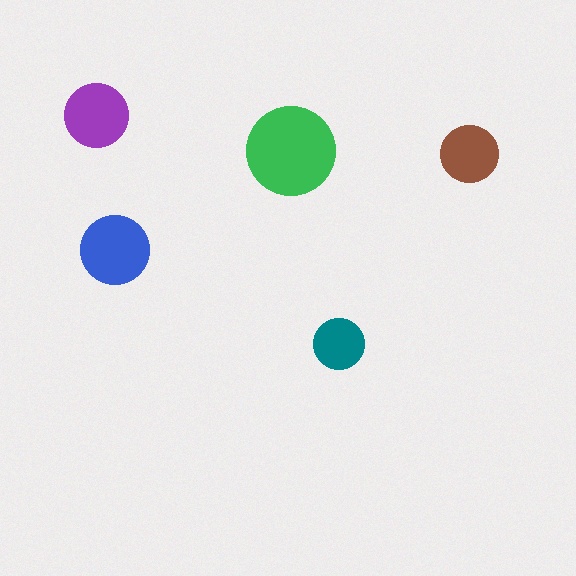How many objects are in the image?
There are 5 objects in the image.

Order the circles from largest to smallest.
the green one, the blue one, the purple one, the brown one, the teal one.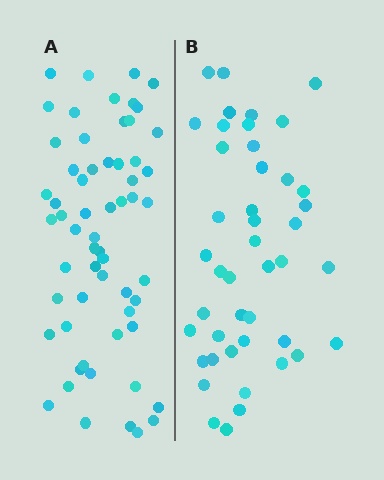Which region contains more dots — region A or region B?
Region A (the left region) has more dots.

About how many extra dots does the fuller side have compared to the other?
Region A has approximately 15 more dots than region B.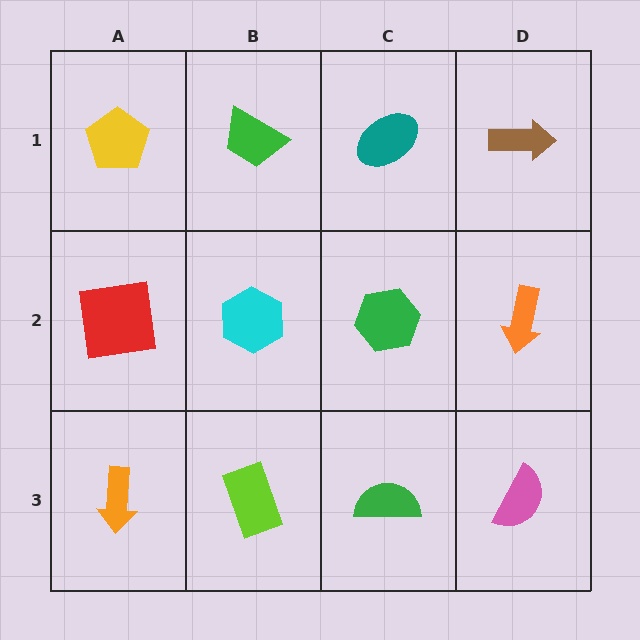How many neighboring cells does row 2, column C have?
4.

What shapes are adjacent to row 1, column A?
A red square (row 2, column A), a green trapezoid (row 1, column B).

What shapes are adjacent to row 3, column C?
A green hexagon (row 2, column C), a lime rectangle (row 3, column B), a pink semicircle (row 3, column D).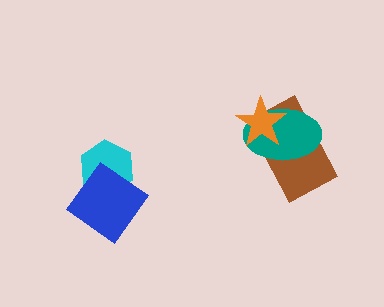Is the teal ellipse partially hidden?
Yes, it is partially covered by another shape.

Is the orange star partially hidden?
No, no other shape covers it.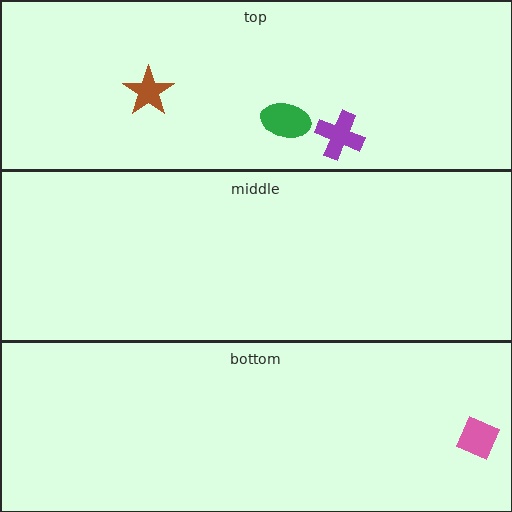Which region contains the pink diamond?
The bottom region.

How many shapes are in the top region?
3.